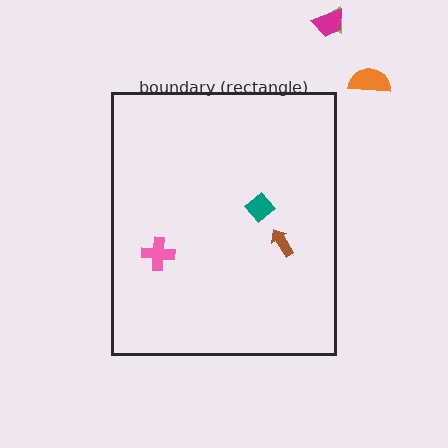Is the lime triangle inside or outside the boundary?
Outside.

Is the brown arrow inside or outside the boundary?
Inside.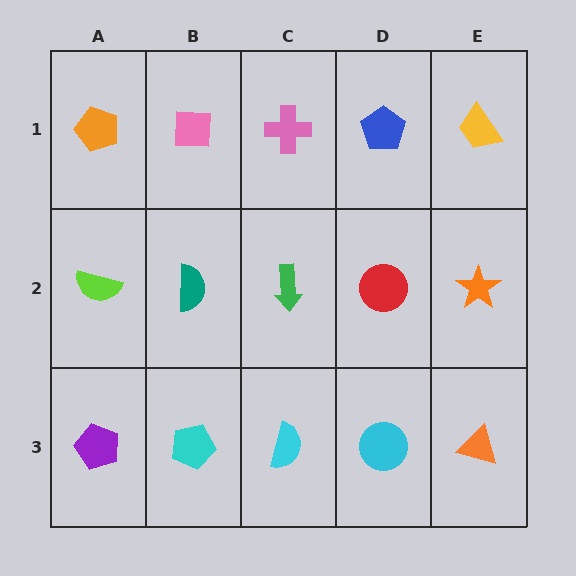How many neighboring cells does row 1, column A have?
2.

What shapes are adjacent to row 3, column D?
A red circle (row 2, column D), a cyan semicircle (row 3, column C), an orange triangle (row 3, column E).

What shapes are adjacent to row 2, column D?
A blue pentagon (row 1, column D), a cyan circle (row 3, column D), a green arrow (row 2, column C), an orange star (row 2, column E).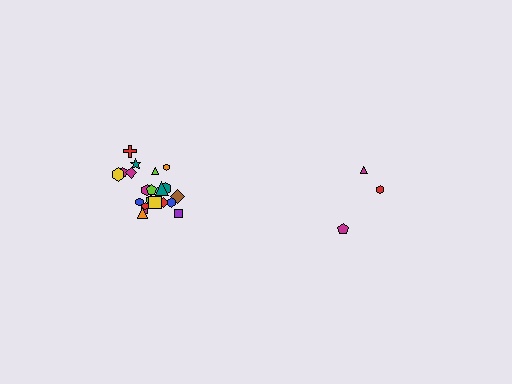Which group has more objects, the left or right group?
The left group.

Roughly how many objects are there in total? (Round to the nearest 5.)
Roughly 25 objects in total.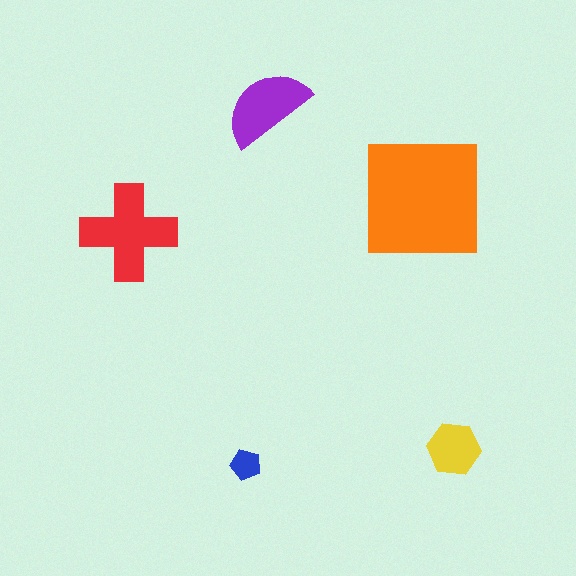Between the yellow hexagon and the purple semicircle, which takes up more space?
The purple semicircle.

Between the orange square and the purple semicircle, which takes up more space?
The orange square.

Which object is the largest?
The orange square.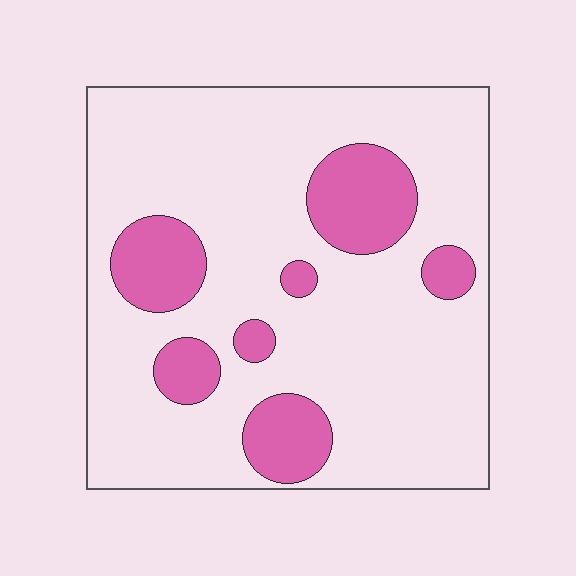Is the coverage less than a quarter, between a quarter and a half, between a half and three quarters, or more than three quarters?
Less than a quarter.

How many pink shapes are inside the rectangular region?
7.